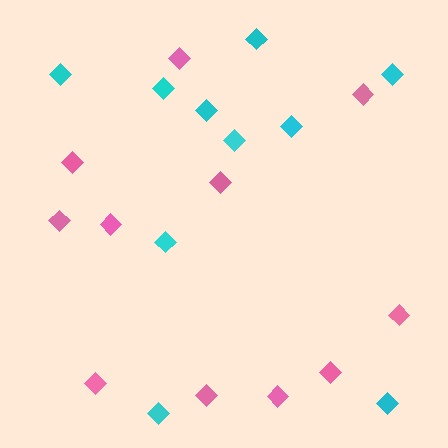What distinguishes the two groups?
There are 2 groups: one group of pink diamonds (11) and one group of cyan diamonds (10).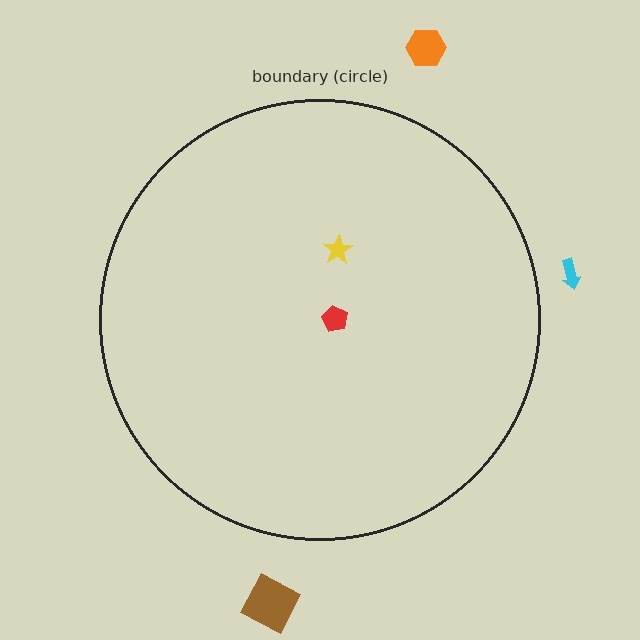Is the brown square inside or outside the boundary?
Outside.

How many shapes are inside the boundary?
2 inside, 3 outside.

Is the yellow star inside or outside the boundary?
Inside.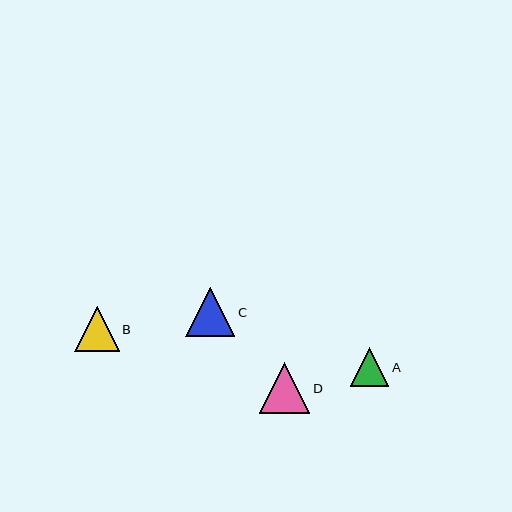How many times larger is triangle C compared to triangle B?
Triangle C is approximately 1.1 times the size of triangle B.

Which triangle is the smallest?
Triangle A is the smallest with a size of approximately 38 pixels.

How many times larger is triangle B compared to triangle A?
Triangle B is approximately 1.2 times the size of triangle A.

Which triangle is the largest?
Triangle D is the largest with a size of approximately 50 pixels.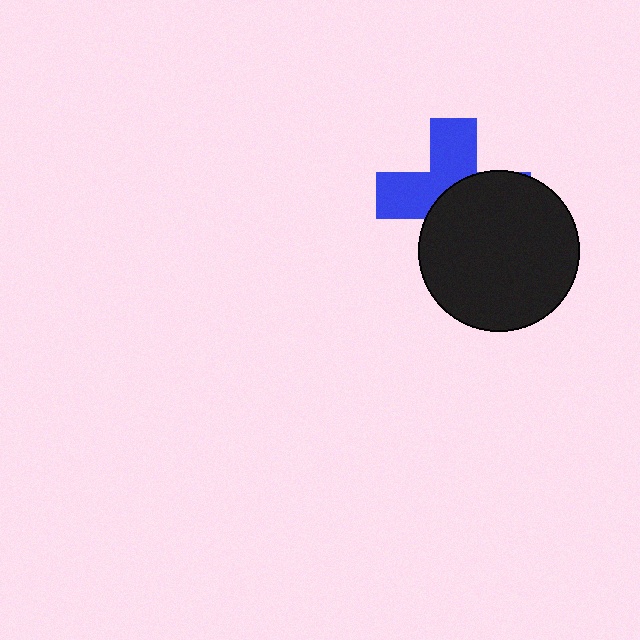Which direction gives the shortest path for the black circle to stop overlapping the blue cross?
Moving toward the lower-right gives the shortest separation.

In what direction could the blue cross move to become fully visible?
The blue cross could move toward the upper-left. That would shift it out from behind the black circle entirely.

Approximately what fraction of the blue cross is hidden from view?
Roughly 53% of the blue cross is hidden behind the black circle.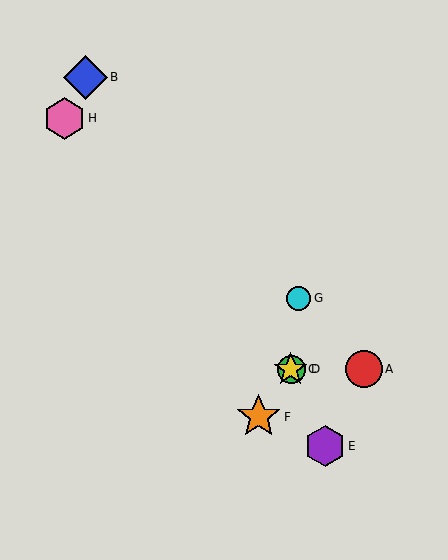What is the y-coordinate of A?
Object A is at y≈369.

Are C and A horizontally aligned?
Yes, both are at y≈369.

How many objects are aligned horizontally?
3 objects (A, C, D) are aligned horizontally.